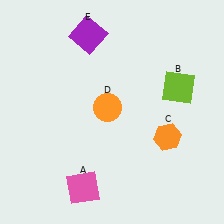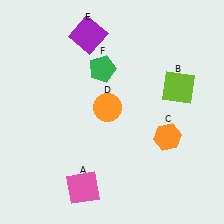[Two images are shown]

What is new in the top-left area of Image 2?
A green pentagon (F) was added in the top-left area of Image 2.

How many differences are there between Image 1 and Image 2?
There is 1 difference between the two images.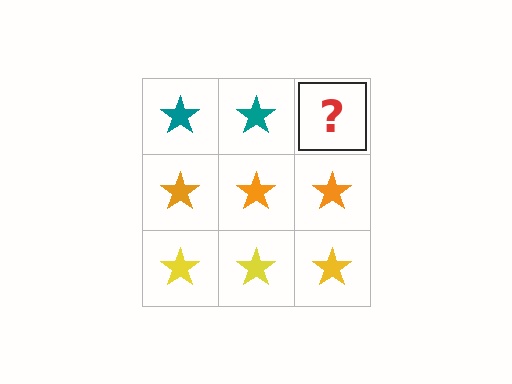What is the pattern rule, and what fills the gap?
The rule is that each row has a consistent color. The gap should be filled with a teal star.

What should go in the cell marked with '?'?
The missing cell should contain a teal star.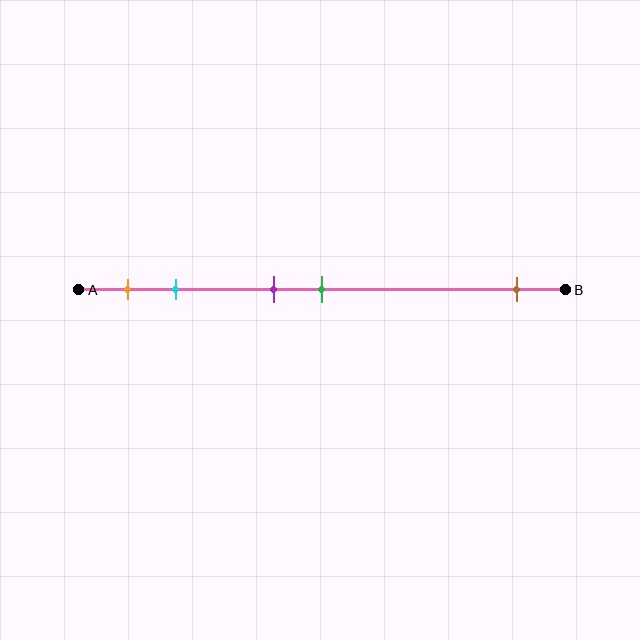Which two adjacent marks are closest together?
The purple and green marks are the closest adjacent pair.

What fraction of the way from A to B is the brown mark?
The brown mark is approximately 90% (0.9) of the way from A to B.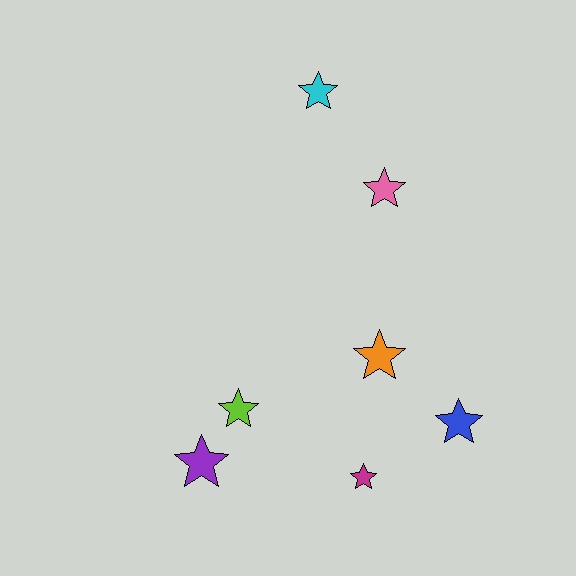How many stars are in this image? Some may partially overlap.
There are 7 stars.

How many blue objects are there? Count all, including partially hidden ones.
There is 1 blue object.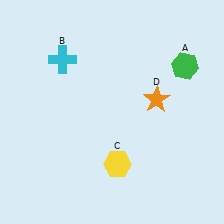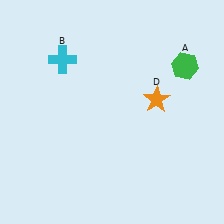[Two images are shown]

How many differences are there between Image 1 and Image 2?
There is 1 difference between the two images.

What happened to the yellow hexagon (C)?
The yellow hexagon (C) was removed in Image 2. It was in the bottom-right area of Image 1.